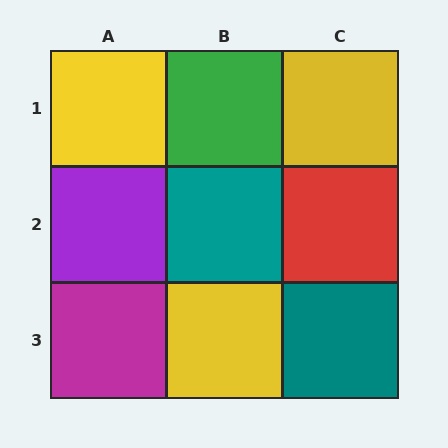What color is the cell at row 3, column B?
Yellow.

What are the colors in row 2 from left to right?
Purple, teal, red.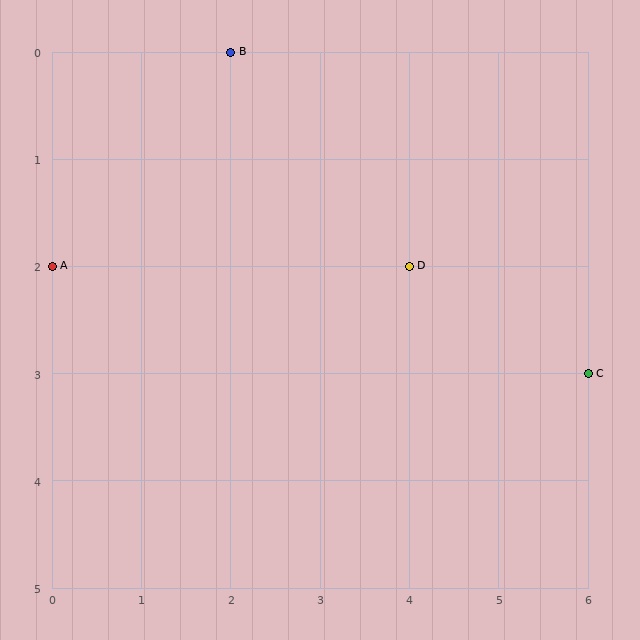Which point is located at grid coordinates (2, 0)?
Point B is at (2, 0).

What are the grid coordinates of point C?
Point C is at grid coordinates (6, 3).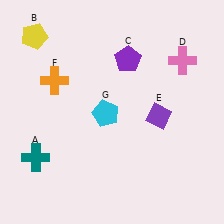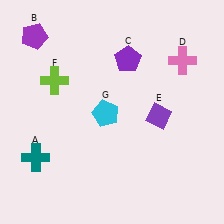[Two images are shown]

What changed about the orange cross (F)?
In Image 1, F is orange. In Image 2, it changed to lime.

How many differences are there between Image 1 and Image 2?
There are 2 differences between the two images.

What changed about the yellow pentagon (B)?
In Image 1, B is yellow. In Image 2, it changed to purple.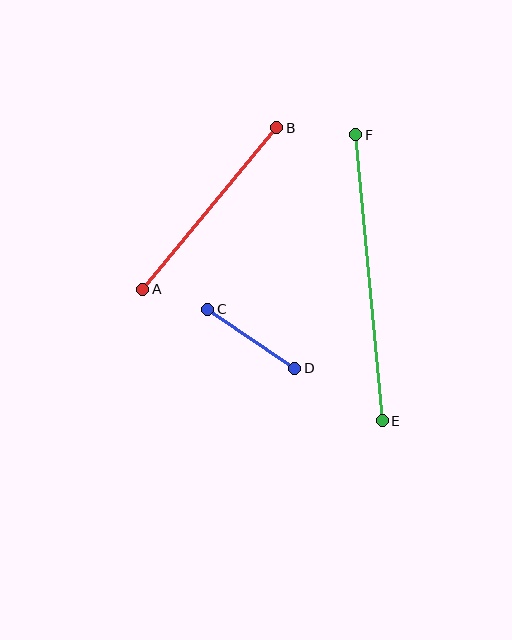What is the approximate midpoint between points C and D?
The midpoint is at approximately (251, 339) pixels.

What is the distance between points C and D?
The distance is approximately 105 pixels.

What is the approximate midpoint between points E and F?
The midpoint is at approximately (369, 278) pixels.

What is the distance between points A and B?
The distance is approximately 210 pixels.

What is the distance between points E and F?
The distance is approximately 287 pixels.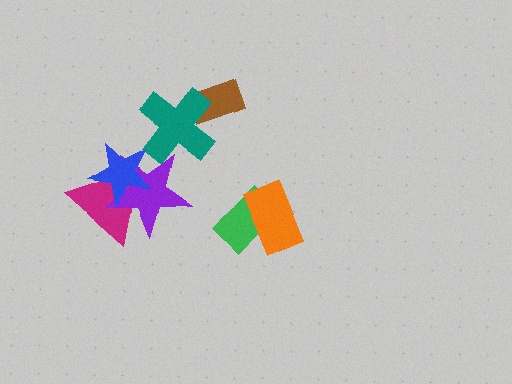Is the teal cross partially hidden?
Yes, it is partially covered by another shape.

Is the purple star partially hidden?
Yes, it is partially covered by another shape.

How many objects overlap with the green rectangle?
1 object overlaps with the green rectangle.